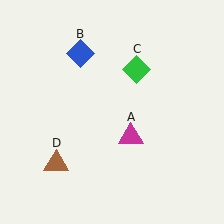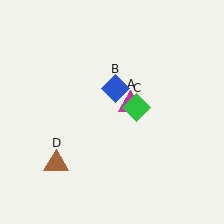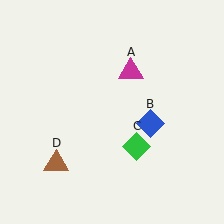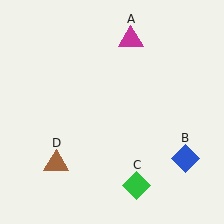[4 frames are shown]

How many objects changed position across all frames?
3 objects changed position: magenta triangle (object A), blue diamond (object B), green diamond (object C).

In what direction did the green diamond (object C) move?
The green diamond (object C) moved down.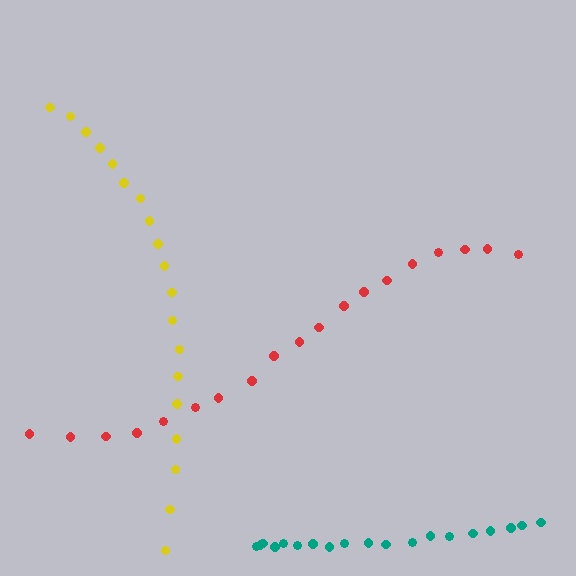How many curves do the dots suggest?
There are 3 distinct paths.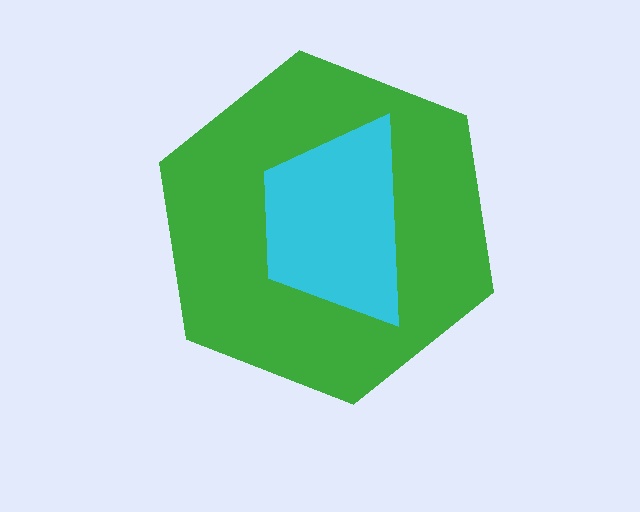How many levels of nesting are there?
2.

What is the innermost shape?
The cyan trapezoid.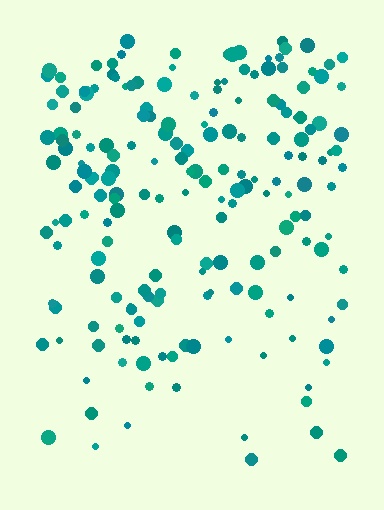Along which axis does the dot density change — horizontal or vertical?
Vertical.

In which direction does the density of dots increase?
From bottom to top, with the top side densest.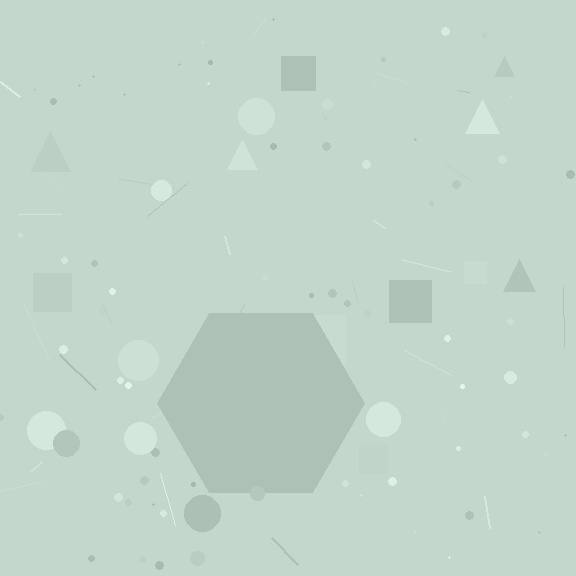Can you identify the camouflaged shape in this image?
The camouflaged shape is a hexagon.